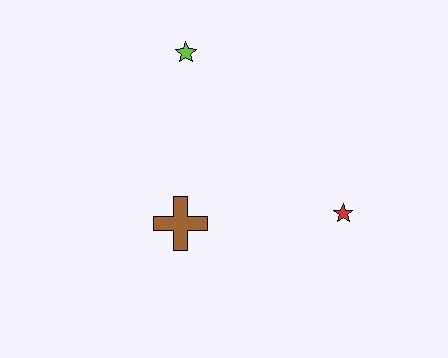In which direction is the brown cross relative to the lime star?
The brown cross is below the lime star.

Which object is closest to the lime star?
The brown cross is closest to the lime star.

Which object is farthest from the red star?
The lime star is farthest from the red star.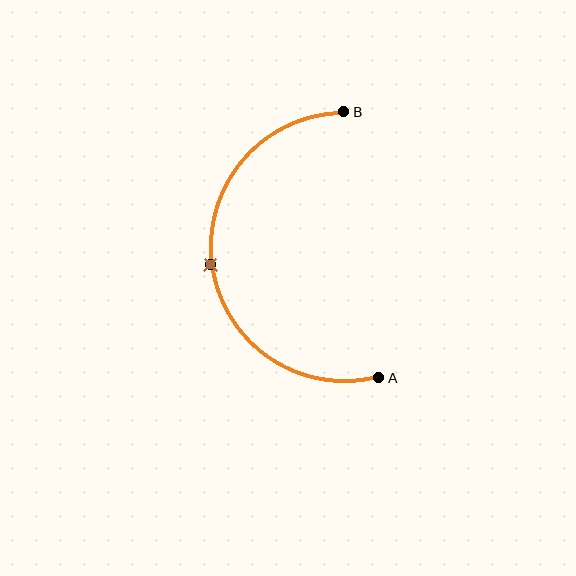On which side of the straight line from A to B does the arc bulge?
The arc bulges to the left of the straight line connecting A and B.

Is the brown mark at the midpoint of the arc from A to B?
Yes. The brown mark lies on the arc at equal arc-length from both A and B — it is the arc midpoint.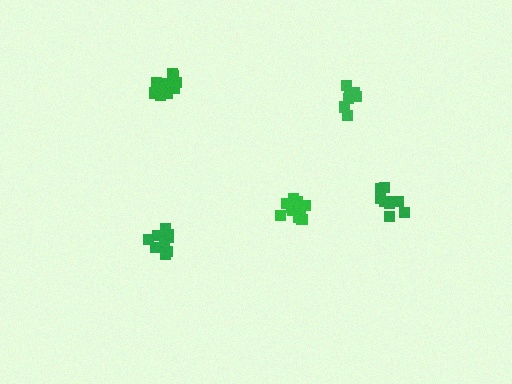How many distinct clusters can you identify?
There are 5 distinct clusters.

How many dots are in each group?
Group 1: 7 dots, Group 2: 11 dots, Group 3: 9 dots, Group 4: 9 dots, Group 5: 12 dots (48 total).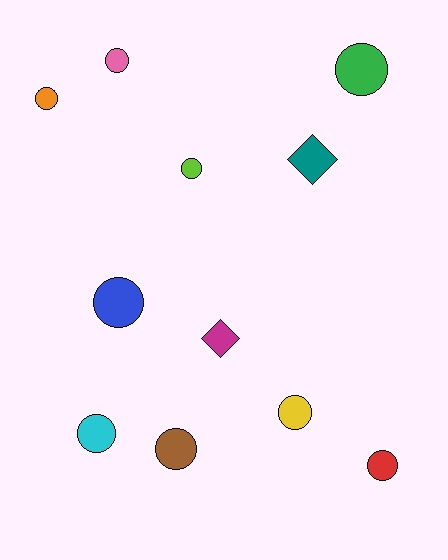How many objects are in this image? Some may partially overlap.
There are 11 objects.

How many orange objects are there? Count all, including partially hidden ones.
There is 1 orange object.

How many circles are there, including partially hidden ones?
There are 9 circles.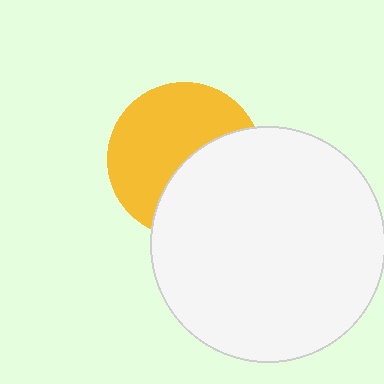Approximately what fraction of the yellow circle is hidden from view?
Roughly 42% of the yellow circle is hidden behind the white circle.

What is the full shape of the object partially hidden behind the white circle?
The partially hidden object is a yellow circle.